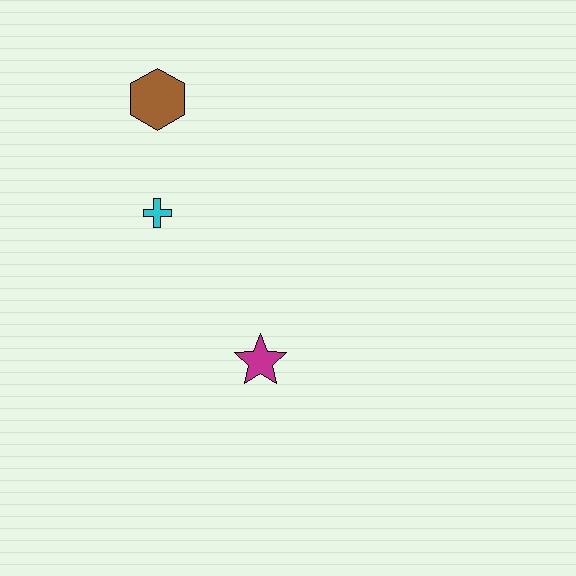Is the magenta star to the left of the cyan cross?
No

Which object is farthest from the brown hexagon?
The magenta star is farthest from the brown hexagon.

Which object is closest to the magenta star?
The cyan cross is closest to the magenta star.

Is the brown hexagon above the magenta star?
Yes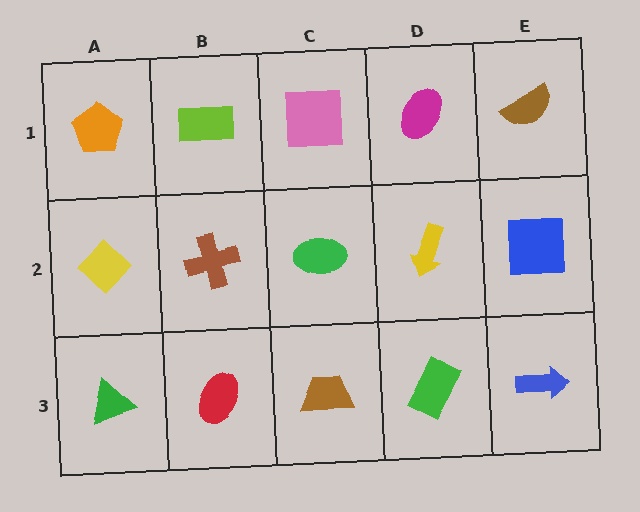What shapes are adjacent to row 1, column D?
A yellow arrow (row 2, column D), a pink square (row 1, column C), a brown semicircle (row 1, column E).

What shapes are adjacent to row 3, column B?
A brown cross (row 2, column B), a green triangle (row 3, column A), a brown trapezoid (row 3, column C).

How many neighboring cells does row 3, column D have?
3.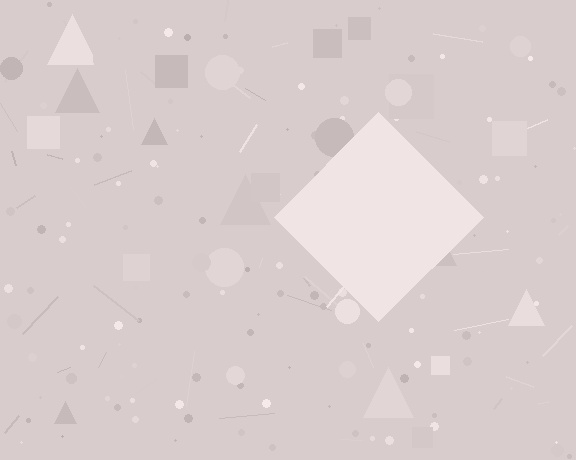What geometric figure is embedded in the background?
A diamond is embedded in the background.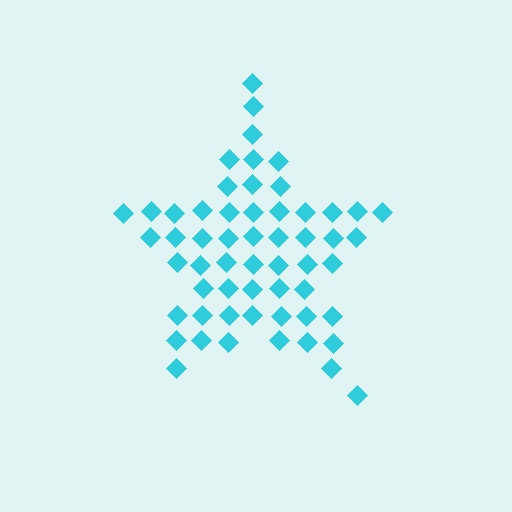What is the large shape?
The large shape is a star.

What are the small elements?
The small elements are diamonds.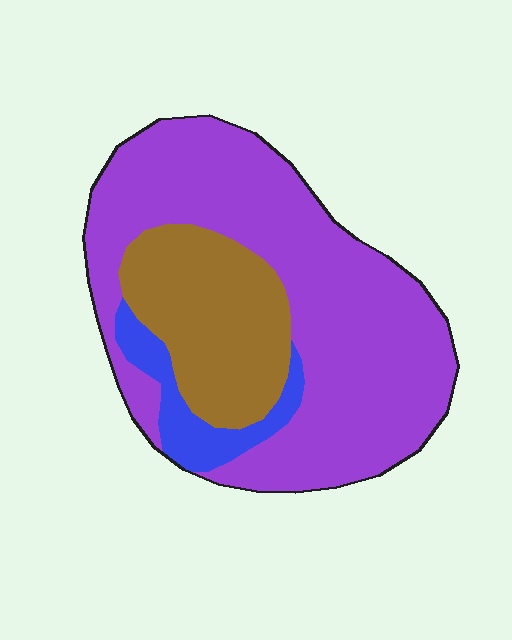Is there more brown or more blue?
Brown.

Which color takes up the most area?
Purple, at roughly 65%.